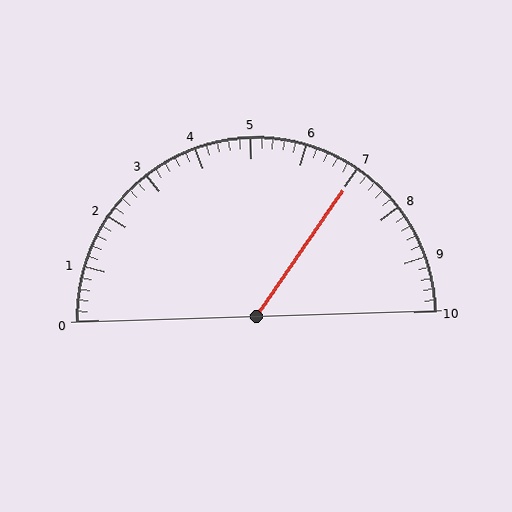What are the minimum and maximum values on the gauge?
The gauge ranges from 0 to 10.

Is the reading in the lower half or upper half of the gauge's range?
The reading is in the upper half of the range (0 to 10).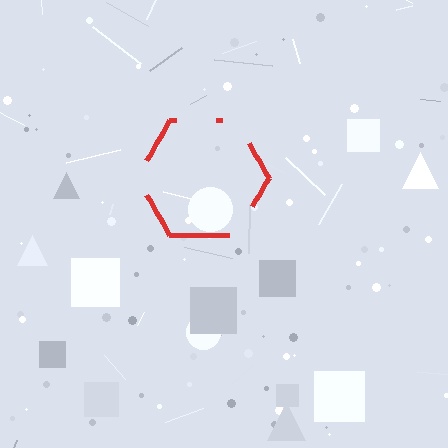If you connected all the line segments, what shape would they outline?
They would outline a hexagon.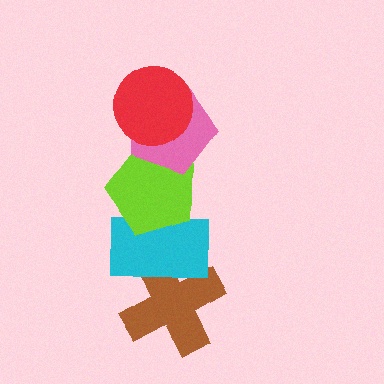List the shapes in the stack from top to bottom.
From top to bottom: the red circle, the pink pentagon, the lime pentagon, the cyan rectangle, the brown cross.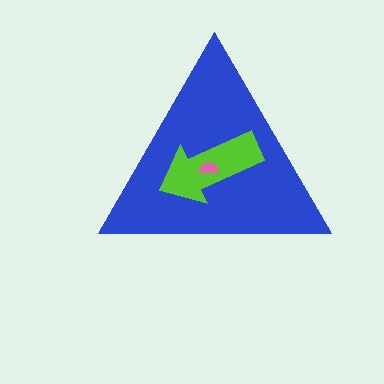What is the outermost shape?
The blue triangle.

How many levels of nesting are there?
3.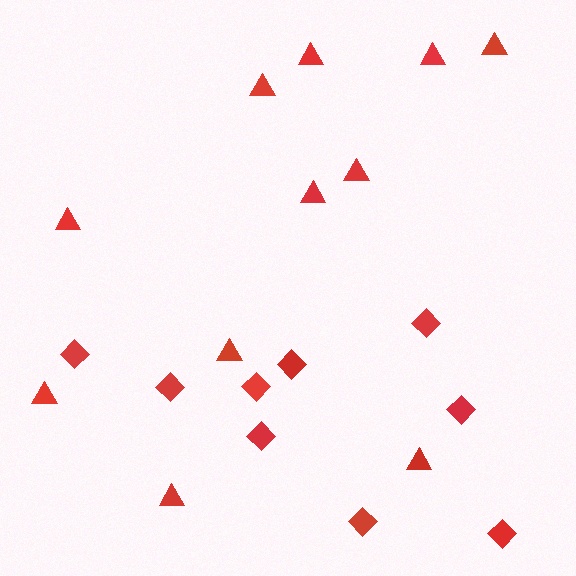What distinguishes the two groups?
There are 2 groups: one group of triangles (11) and one group of diamonds (9).